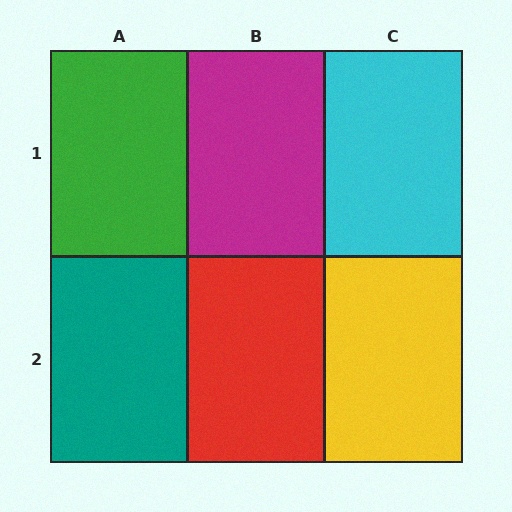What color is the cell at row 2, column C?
Yellow.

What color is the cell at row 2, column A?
Teal.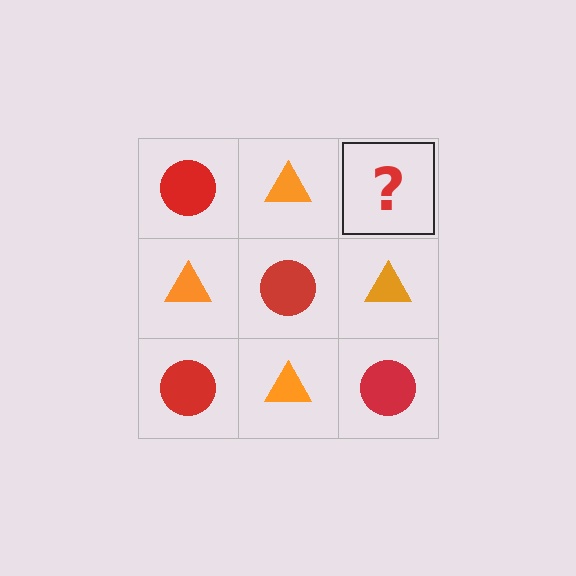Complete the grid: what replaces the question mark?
The question mark should be replaced with a red circle.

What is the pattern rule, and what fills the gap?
The rule is that it alternates red circle and orange triangle in a checkerboard pattern. The gap should be filled with a red circle.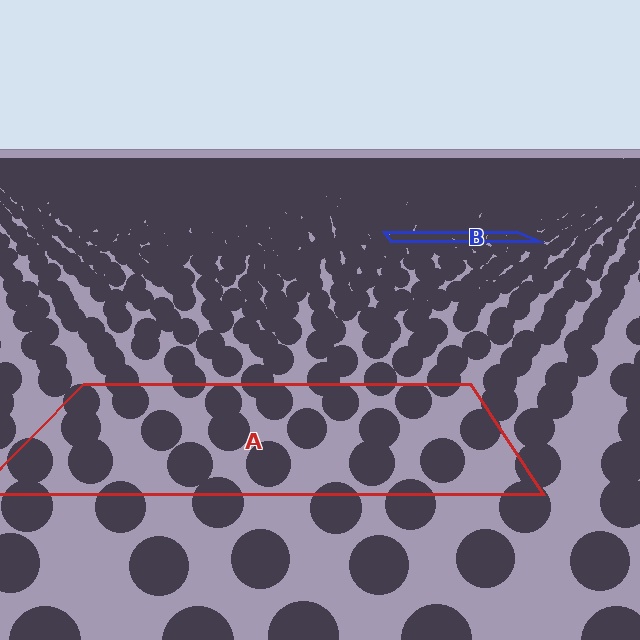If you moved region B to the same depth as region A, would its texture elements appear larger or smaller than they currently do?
They would appear larger. At a closer depth, the same texture elements are projected at a bigger on-screen size.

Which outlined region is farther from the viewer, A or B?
Region B is farther from the viewer — the texture elements inside it appear smaller and more densely packed.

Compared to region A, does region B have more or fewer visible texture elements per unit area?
Region B has more texture elements per unit area — they are packed more densely because it is farther away.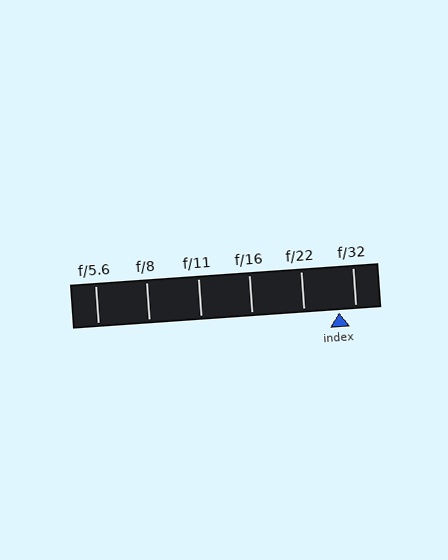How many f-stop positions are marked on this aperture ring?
There are 6 f-stop positions marked.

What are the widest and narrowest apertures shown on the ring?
The widest aperture shown is f/5.6 and the narrowest is f/32.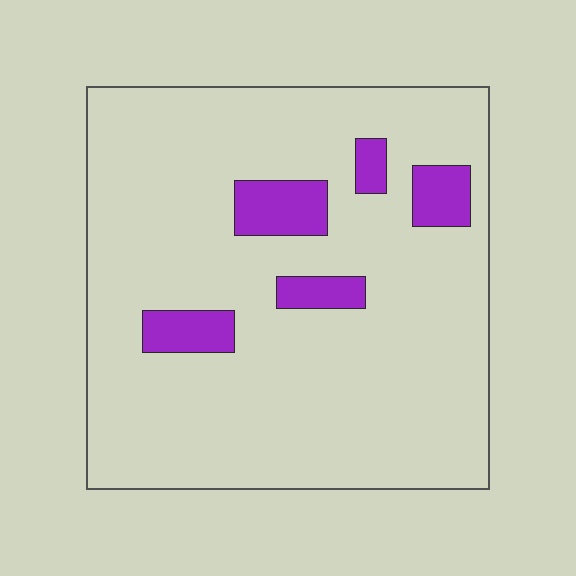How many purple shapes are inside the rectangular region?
5.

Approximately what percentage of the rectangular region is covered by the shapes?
Approximately 10%.